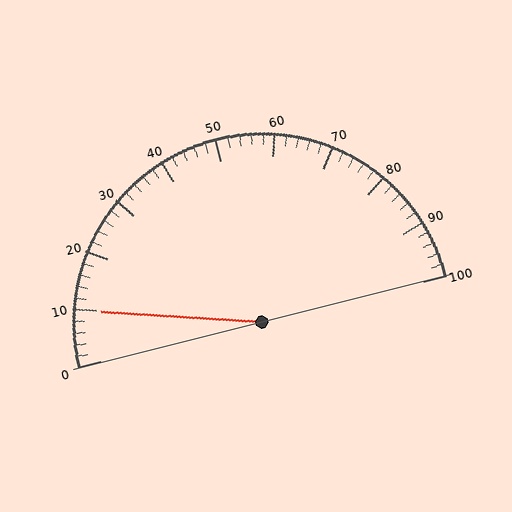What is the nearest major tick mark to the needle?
The nearest major tick mark is 10.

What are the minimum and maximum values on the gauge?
The gauge ranges from 0 to 100.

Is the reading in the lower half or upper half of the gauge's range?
The reading is in the lower half of the range (0 to 100).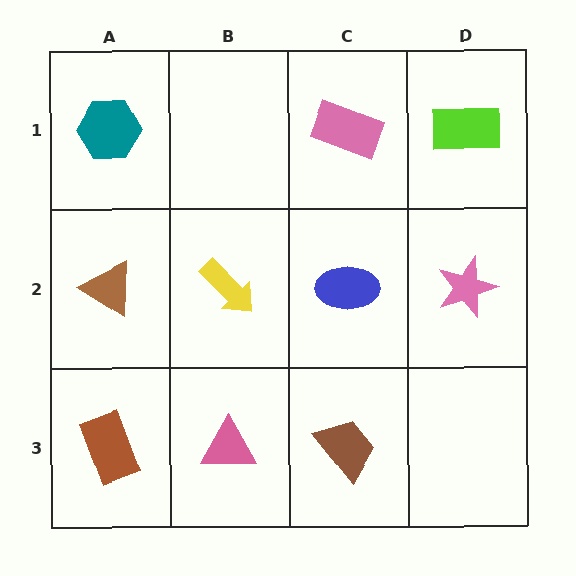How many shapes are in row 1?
3 shapes.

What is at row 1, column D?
A lime rectangle.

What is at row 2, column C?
A blue ellipse.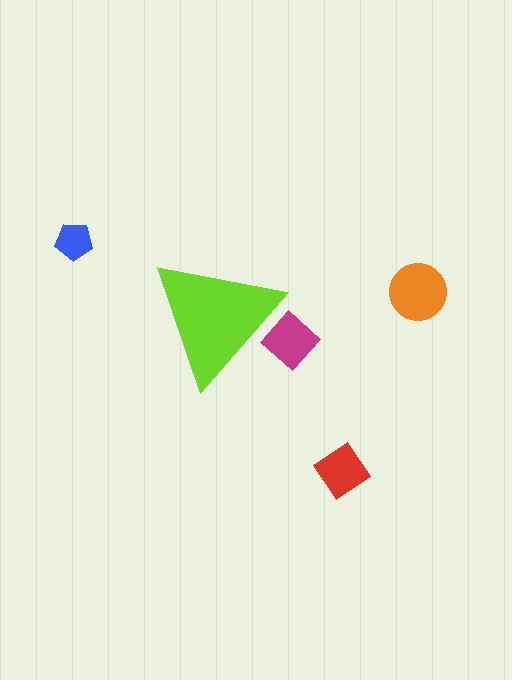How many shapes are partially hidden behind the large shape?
1 shape is partially hidden.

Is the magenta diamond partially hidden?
Yes, the magenta diamond is partially hidden behind the lime triangle.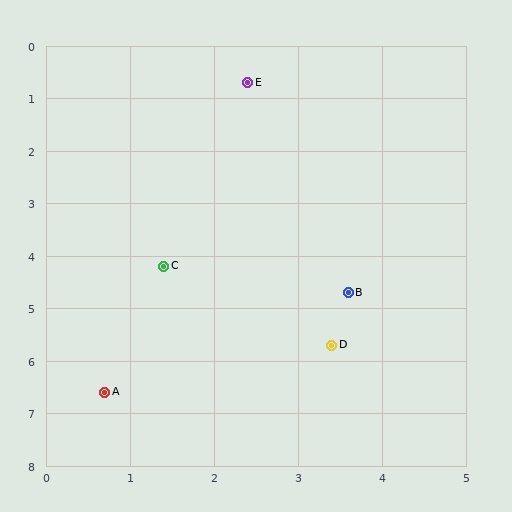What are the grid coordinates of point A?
Point A is at approximately (0.7, 6.6).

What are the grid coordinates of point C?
Point C is at approximately (1.4, 4.2).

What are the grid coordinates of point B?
Point B is at approximately (3.6, 4.7).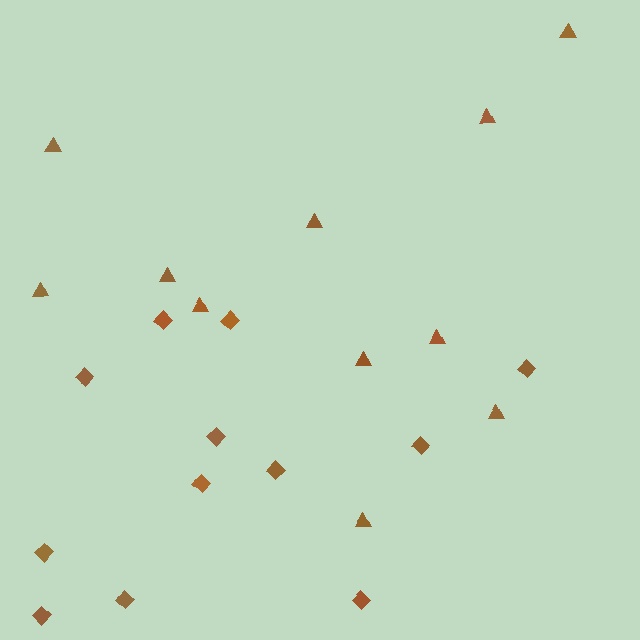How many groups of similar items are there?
There are 2 groups: one group of diamonds (12) and one group of triangles (11).